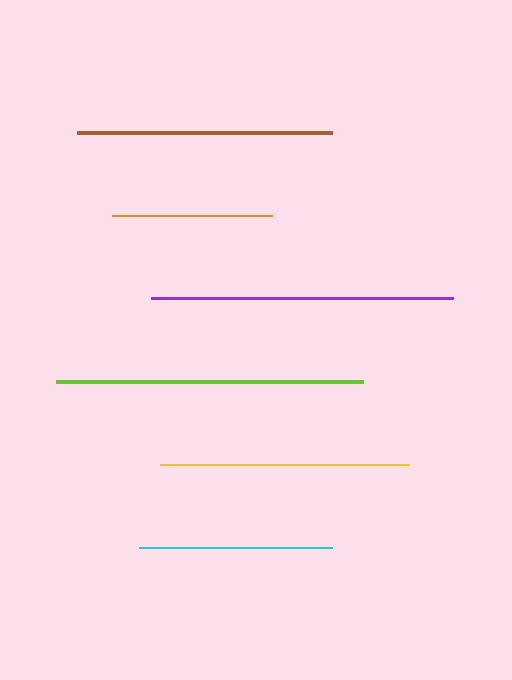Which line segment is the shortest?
The orange line is the shortest at approximately 160 pixels.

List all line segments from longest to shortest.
From longest to shortest: lime, purple, brown, yellow, cyan, orange.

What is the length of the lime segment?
The lime segment is approximately 307 pixels long.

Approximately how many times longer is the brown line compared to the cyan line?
The brown line is approximately 1.3 times the length of the cyan line.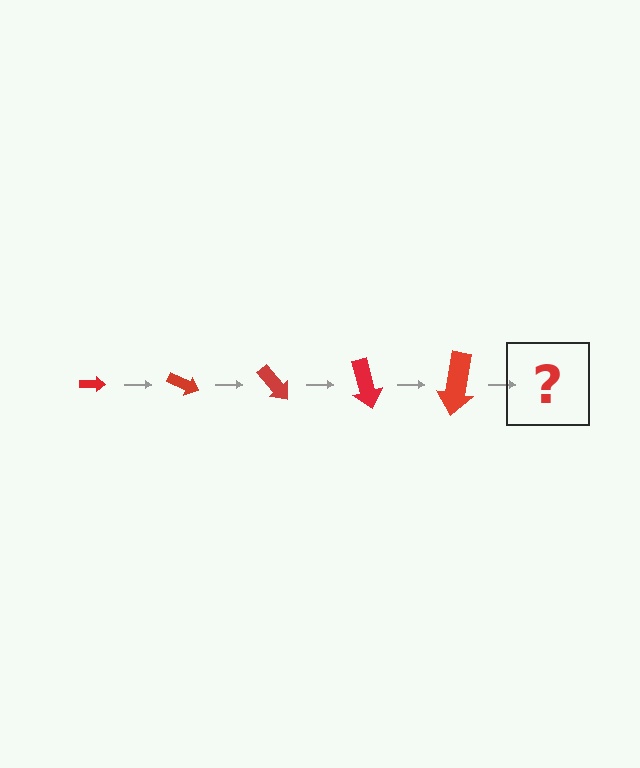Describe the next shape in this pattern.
It should be an arrow, larger than the previous one and rotated 125 degrees from the start.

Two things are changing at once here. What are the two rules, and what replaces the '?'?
The two rules are that the arrow grows larger each step and it rotates 25 degrees each step. The '?' should be an arrow, larger than the previous one and rotated 125 degrees from the start.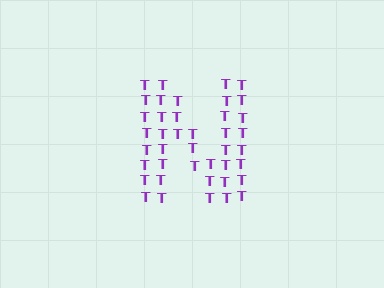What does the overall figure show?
The overall figure shows the letter N.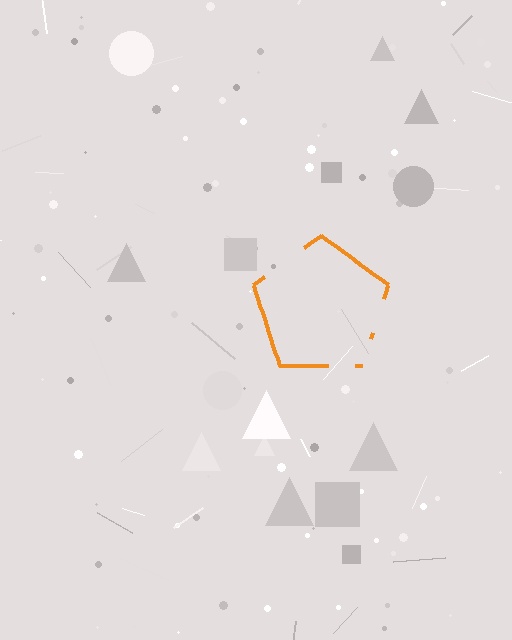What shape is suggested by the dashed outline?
The dashed outline suggests a pentagon.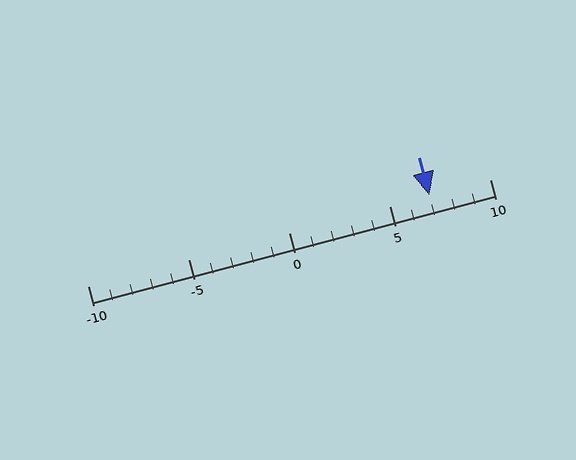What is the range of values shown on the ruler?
The ruler shows values from -10 to 10.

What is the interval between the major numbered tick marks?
The major tick marks are spaced 5 units apart.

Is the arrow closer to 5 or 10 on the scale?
The arrow is closer to 5.